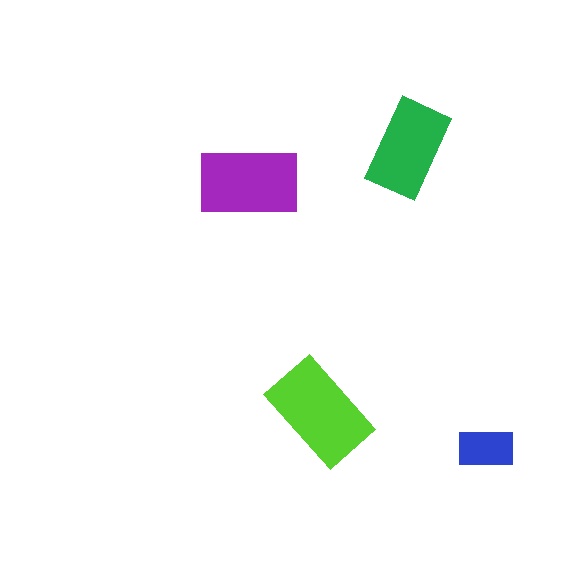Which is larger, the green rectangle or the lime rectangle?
The lime one.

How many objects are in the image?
There are 4 objects in the image.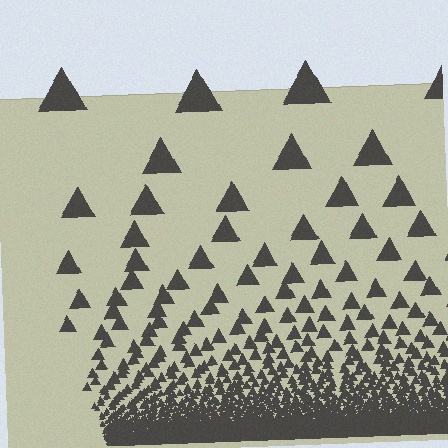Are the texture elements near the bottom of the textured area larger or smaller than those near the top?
Smaller. The gradient is inverted — elements near the bottom are smaller and denser.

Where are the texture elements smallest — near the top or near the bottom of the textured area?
Near the bottom.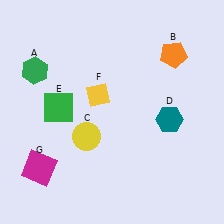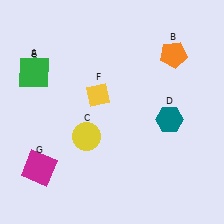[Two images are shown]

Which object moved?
The green square (E) moved up.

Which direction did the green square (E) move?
The green square (E) moved up.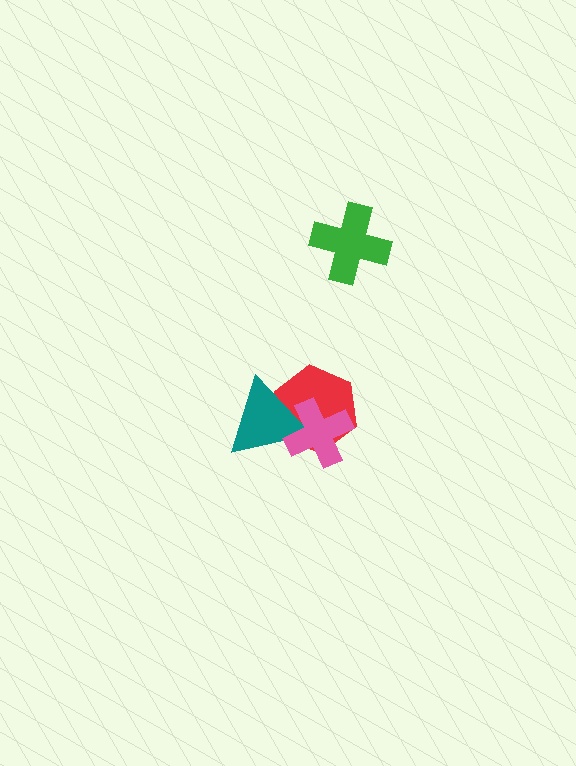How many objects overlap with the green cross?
0 objects overlap with the green cross.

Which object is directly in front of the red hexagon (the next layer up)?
The teal triangle is directly in front of the red hexagon.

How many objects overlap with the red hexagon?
2 objects overlap with the red hexagon.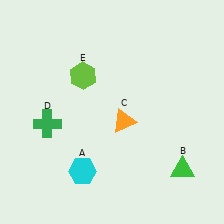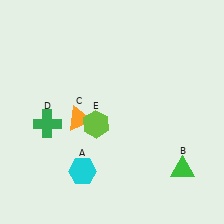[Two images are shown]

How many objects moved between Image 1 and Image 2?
2 objects moved between the two images.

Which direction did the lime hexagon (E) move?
The lime hexagon (E) moved down.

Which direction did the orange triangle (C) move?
The orange triangle (C) moved left.